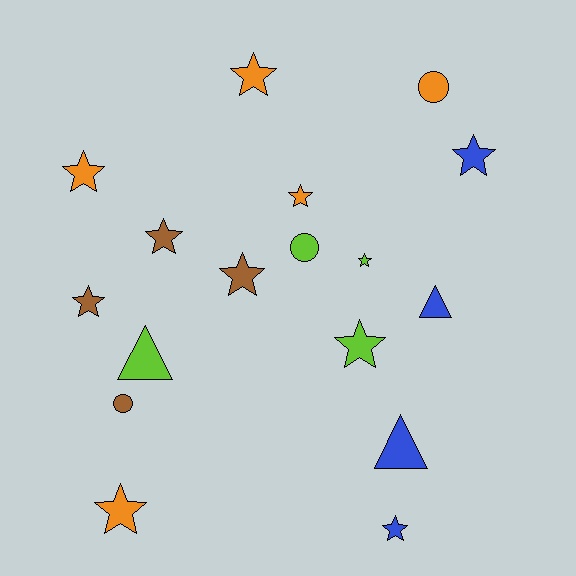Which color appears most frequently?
Orange, with 5 objects.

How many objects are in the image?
There are 17 objects.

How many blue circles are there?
There are no blue circles.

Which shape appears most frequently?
Star, with 11 objects.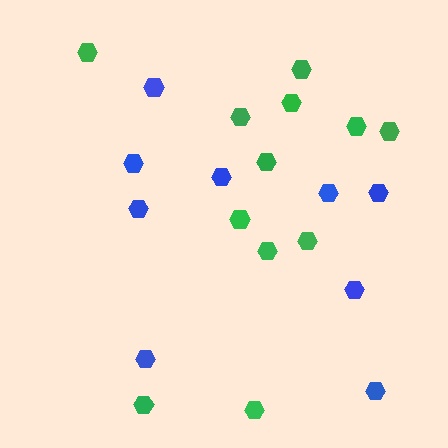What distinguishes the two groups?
There are 2 groups: one group of green hexagons (12) and one group of blue hexagons (9).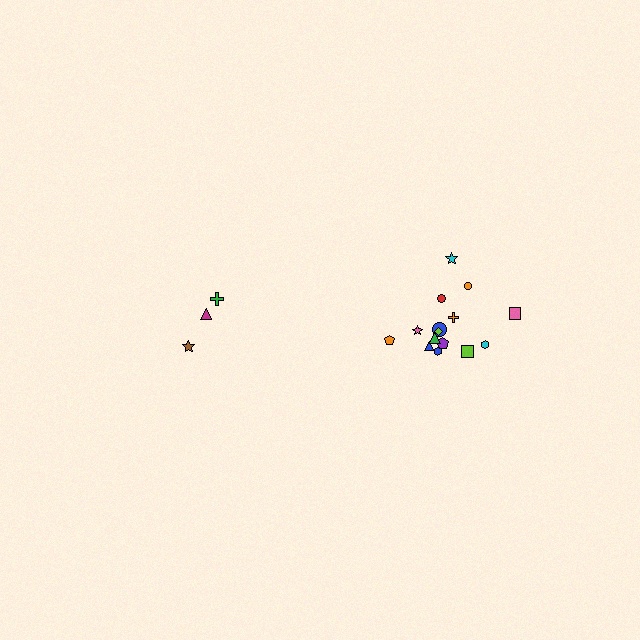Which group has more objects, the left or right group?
The right group.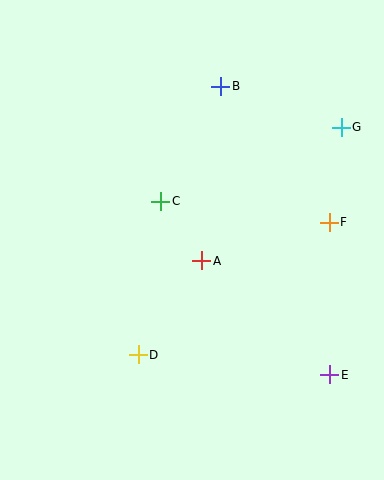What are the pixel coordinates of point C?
Point C is at (161, 201).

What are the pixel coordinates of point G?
Point G is at (341, 127).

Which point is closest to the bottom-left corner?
Point D is closest to the bottom-left corner.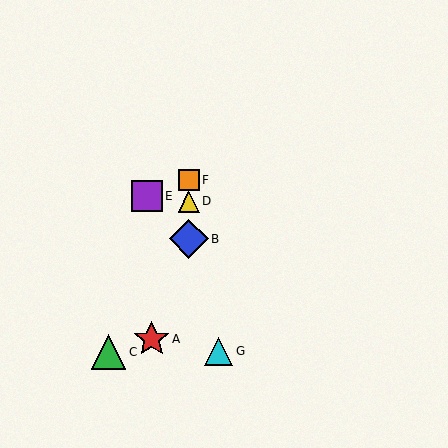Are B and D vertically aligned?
Yes, both are at x≈189.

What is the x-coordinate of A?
Object A is at x≈152.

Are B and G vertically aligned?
No, B is at x≈189 and G is at x≈219.